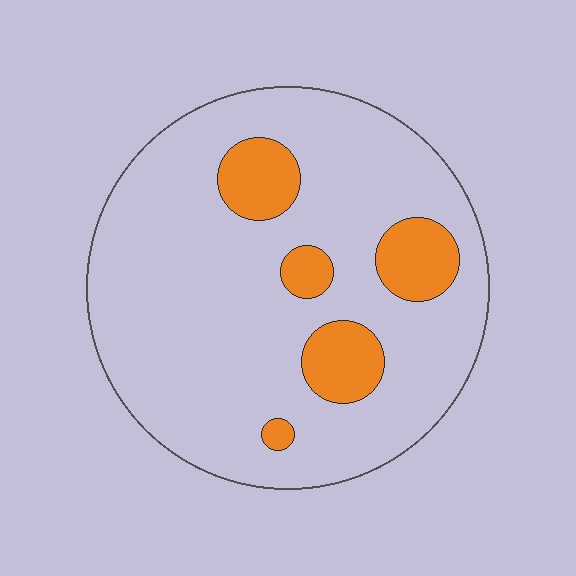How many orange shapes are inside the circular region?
5.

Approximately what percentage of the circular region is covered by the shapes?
Approximately 15%.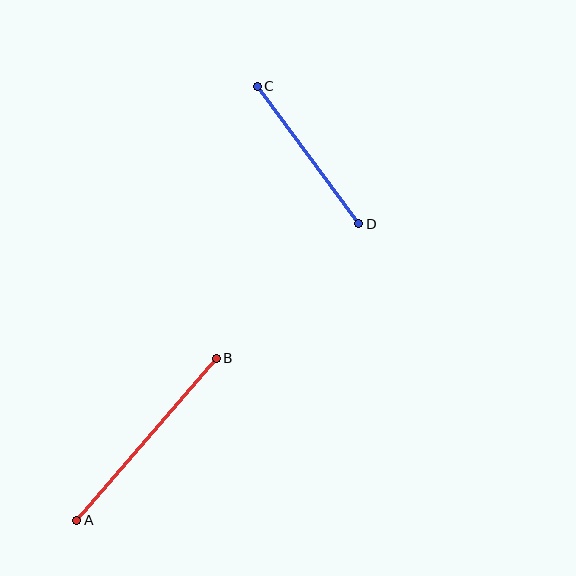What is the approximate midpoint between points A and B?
The midpoint is at approximately (147, 439) pixels.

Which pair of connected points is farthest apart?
Points A and B are farthest apart.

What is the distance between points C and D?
The distance is approximately 171 pixels.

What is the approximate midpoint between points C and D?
The midpoint is at approximately (308, 155) pixels.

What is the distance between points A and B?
The distance is approximately 214 pixels.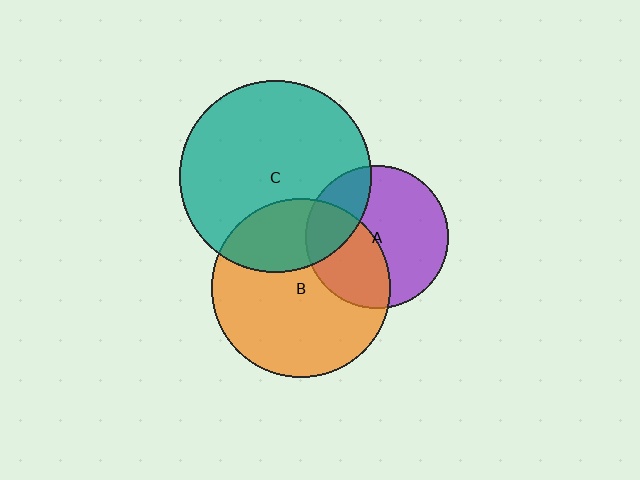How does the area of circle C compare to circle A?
Approximately 1.8 times.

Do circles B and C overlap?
Yes.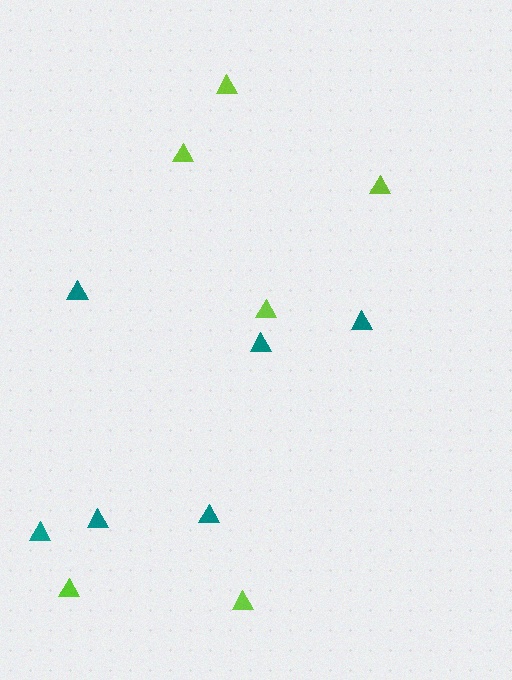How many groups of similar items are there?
There are 2 groups: one group of teal triangles (6) and one group of lime triangles (6).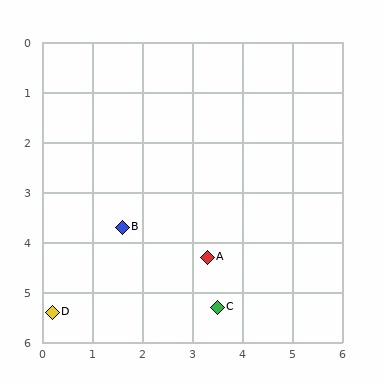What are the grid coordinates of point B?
Point B is at approximately (1.6, 3.7).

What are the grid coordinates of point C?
Point C is at approximately (3.5, 5.3).